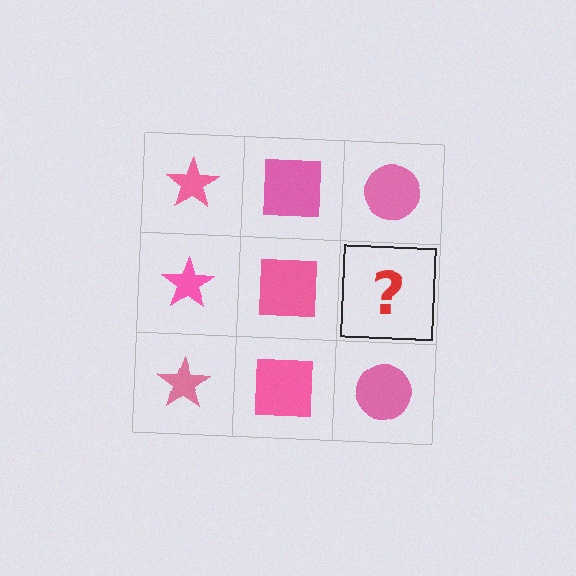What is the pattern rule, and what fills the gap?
The rule is that each column has a consistent shape. The gap should be filled with a pink circle.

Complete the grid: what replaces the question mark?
The question mark should be replaced with a pink circle.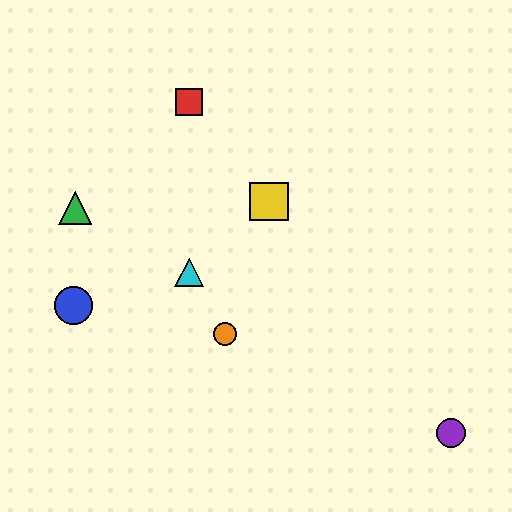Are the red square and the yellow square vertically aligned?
No, the red square is at x≈189 and the yellow square is at x≈269.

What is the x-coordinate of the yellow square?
The yellow square is at x≈269.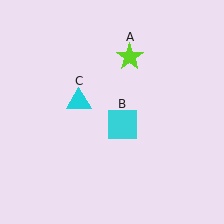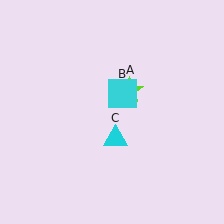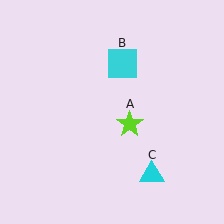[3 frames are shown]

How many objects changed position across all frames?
3 objects changed position: lime star (object A), cyan square (object B), cyan triangle (object C).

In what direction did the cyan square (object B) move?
The cyan square (object B) moved up.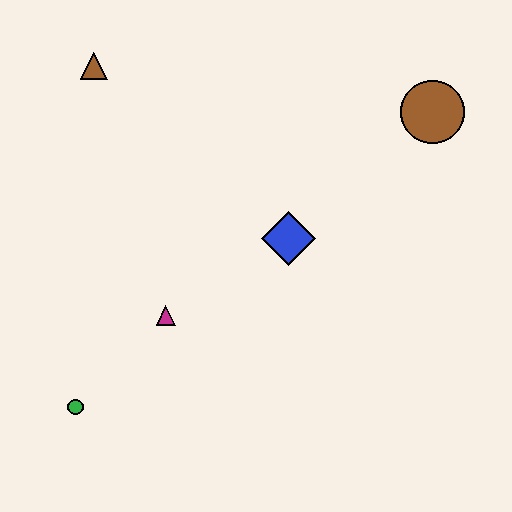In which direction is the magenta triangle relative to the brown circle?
The magenta triangle is to the left of the brown circle.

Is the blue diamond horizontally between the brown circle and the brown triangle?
Yes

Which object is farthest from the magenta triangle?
The brown circle is farthest from the magenta triangle.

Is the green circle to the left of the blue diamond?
Yes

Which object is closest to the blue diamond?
The magenta triangle is closest to the blue diamond.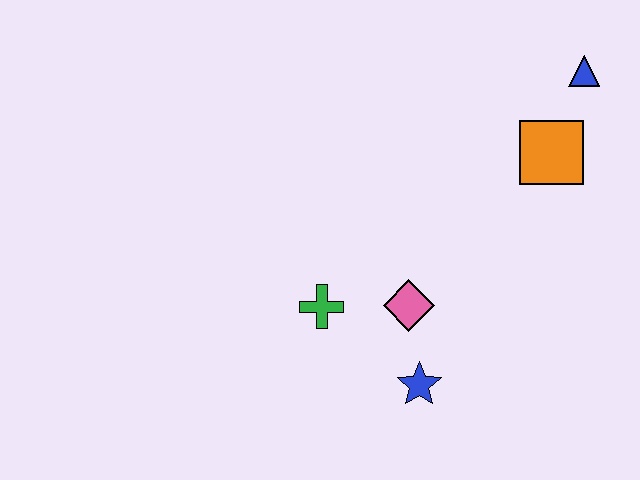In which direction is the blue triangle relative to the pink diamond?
The blue triangle is above the pink diamond.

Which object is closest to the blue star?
The pink diamond is closest to the blue star.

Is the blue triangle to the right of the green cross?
Yes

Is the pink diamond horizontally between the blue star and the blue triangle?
No